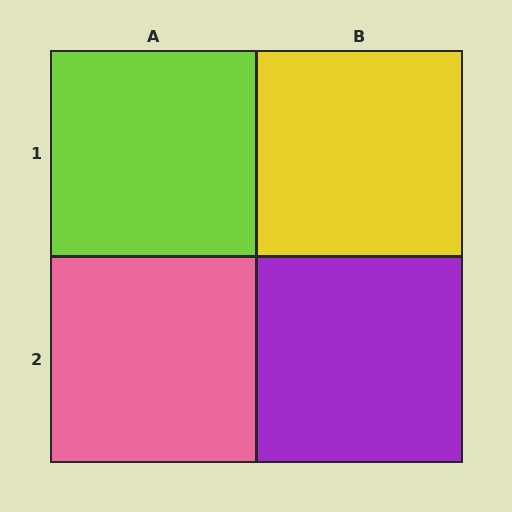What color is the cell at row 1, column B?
Yellow.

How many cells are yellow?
1 cell is yellow.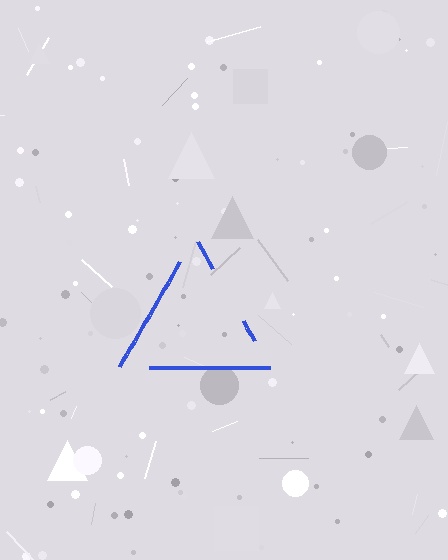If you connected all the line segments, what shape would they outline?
They would outline a triangle.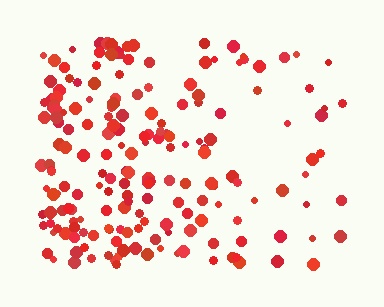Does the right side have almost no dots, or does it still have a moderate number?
Still a moderate number, just noticeably fewer than the left.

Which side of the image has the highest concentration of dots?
The left.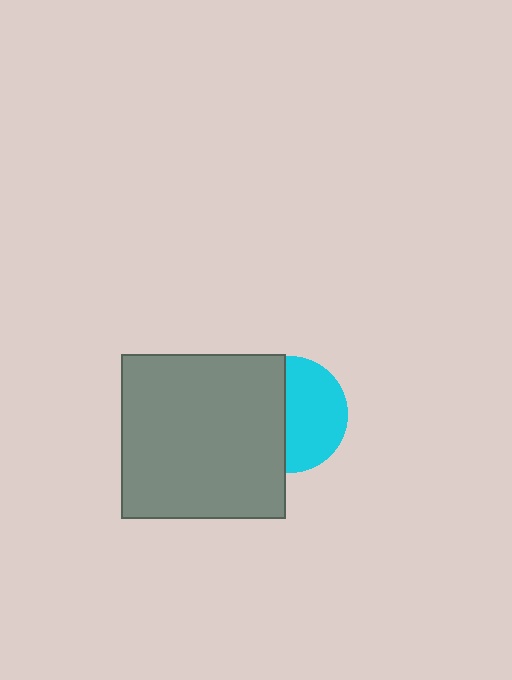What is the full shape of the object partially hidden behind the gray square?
The partially hidden object is a cyan circle.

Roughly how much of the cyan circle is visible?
About half of it is visible (roughly 54%).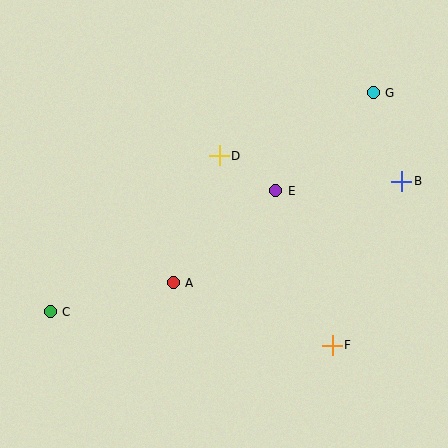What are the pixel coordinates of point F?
Point F is at (332, 345).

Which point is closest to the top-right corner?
Point G is closest to the top-right corner.